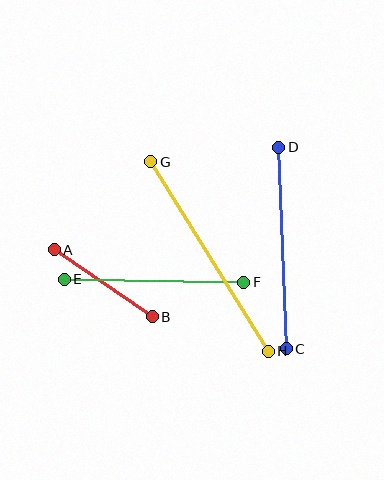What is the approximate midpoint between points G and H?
The midpoint is at approximately (210, 257) pixels.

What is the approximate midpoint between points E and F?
The midpoint is at approximately (154, 281) pixels.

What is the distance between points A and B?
The distance is approximately 118 pixels.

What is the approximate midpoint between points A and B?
The midpoint is at approximately (103, 283) pixels.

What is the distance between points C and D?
The distance is approximately 202 pixels.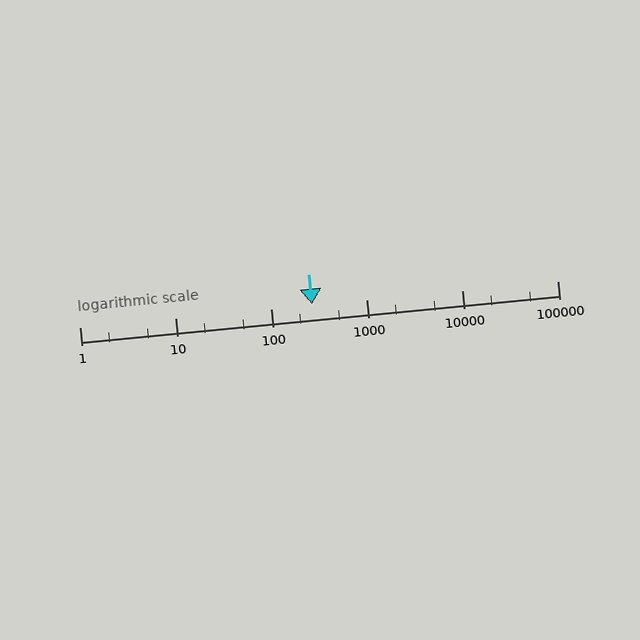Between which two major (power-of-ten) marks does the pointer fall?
The pointer is between 100 and 1000.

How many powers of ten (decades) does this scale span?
The scale spans 5 decades, from 1 to 100000.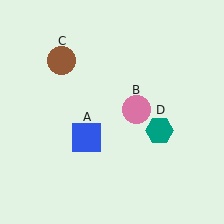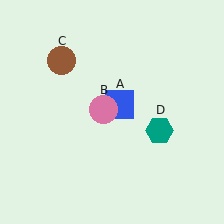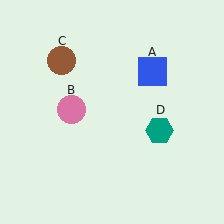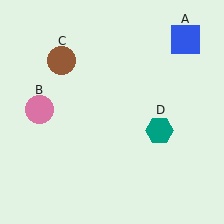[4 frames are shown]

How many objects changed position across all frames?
2 objects changed position: blue square (object A), pink circle (object B).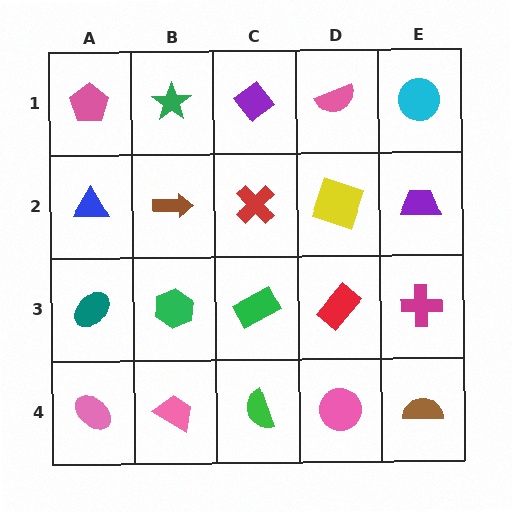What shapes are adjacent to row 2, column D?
A pink semicircle (row 1, column D), a red rectangle (row 3, column D), a red cross (row 2, column C), a purple trapezoid (row 2, column E).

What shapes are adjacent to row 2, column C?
A purple diamond (row 1, column C), a green rectangle (row 3, column C), a brown arrow (row 2, column B), a yellow square (row 2, column D).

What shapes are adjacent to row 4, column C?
A green rectangle (row 3, column C), a pink trapezoid (row 4, column B), a pink circle (row 4, column D).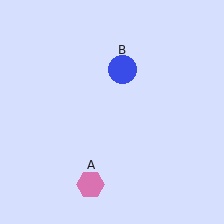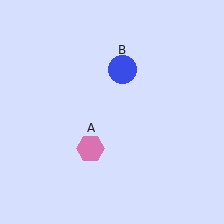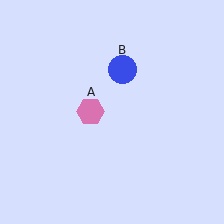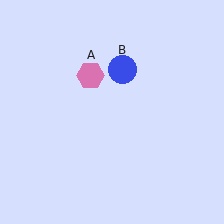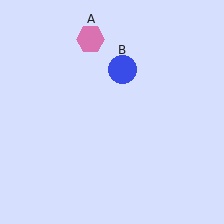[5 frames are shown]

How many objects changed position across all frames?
1 object changed position: pink hexagon (object A).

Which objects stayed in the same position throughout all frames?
Blue circle (object B) remained stationary.